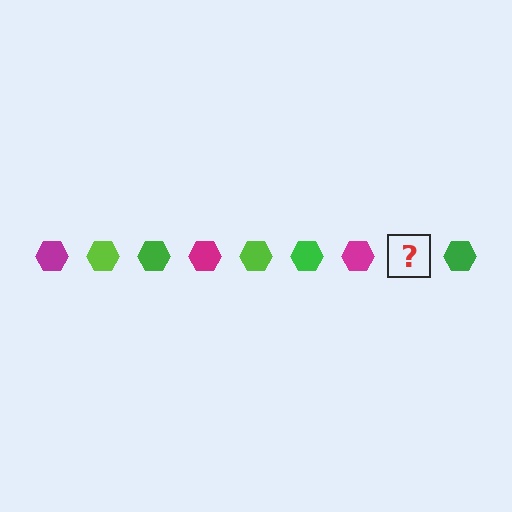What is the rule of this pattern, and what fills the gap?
The rule is that the pattern cycles through magenta, lime, green hexagons. The gap should be filled with a lime hexagon.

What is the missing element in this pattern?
The missing element is a lime hexagon.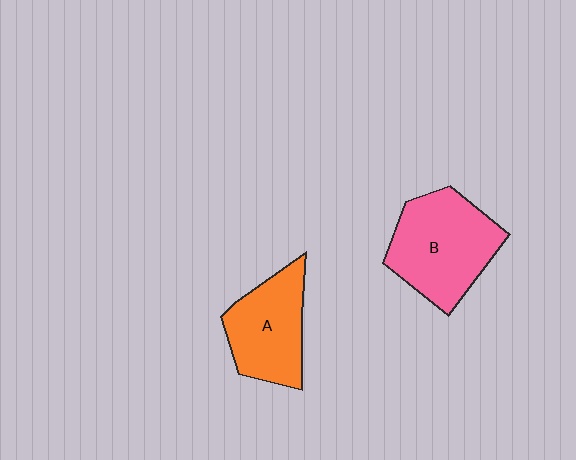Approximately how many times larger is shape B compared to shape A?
Approximately 1.3 times.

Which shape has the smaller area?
Shape A (orange).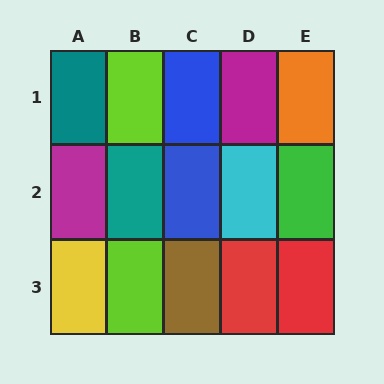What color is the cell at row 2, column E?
Green.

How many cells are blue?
2 cells are blue.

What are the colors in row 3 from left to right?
Yellow, lime, brown, red, red.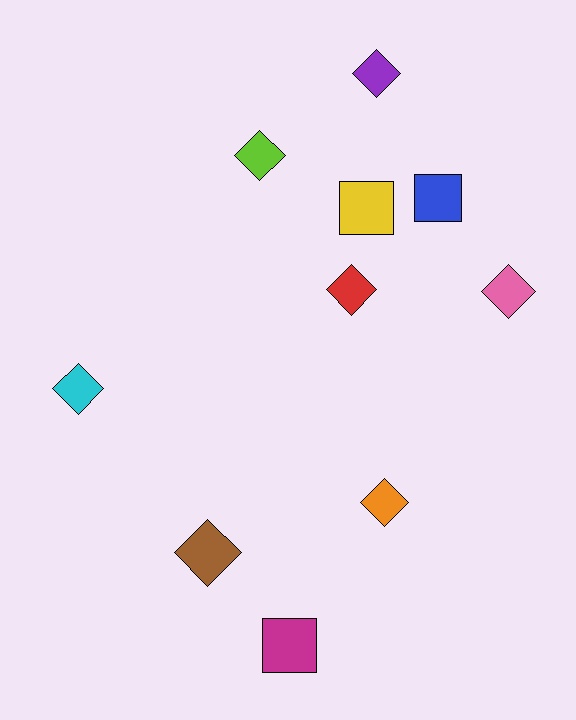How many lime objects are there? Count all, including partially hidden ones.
There is 1 lime object.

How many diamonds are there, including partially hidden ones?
There are 7 diamonds.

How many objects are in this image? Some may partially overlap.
There are 10 objects.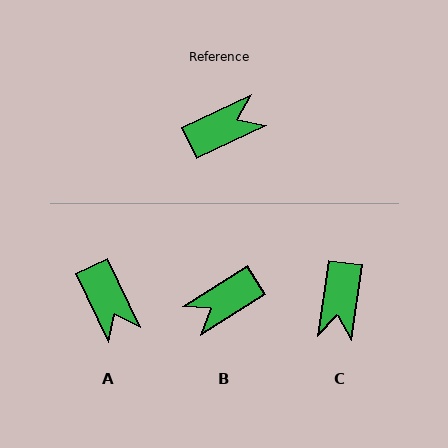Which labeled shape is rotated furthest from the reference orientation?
B, about 174 degrees away.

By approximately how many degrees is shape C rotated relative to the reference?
Approximately 123 degrees clockwise.